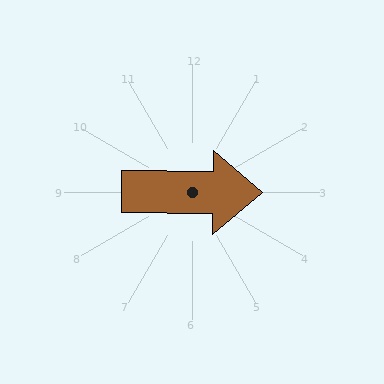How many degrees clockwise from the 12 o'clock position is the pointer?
Approximately 91 degrees.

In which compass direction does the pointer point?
East.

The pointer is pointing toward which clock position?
Roughly 3 o'clock.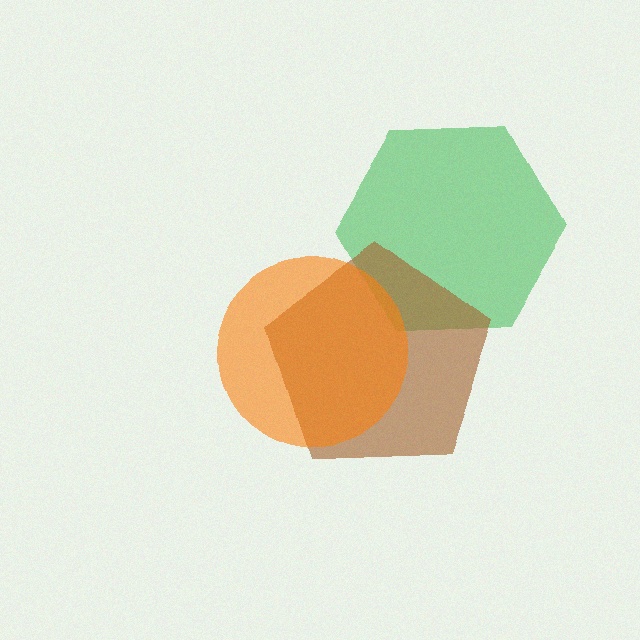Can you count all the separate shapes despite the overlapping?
Yes, there are 3 separate shapes.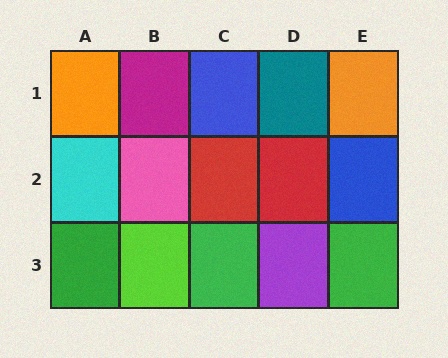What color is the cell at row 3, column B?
Lime.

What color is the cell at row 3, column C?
Green.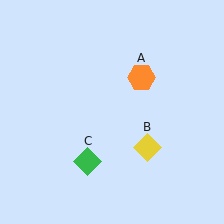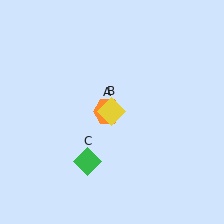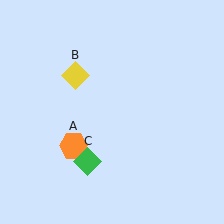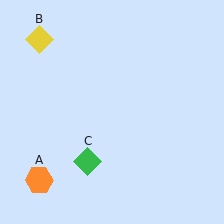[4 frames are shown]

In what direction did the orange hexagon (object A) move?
The orange hexagon (object A) moved down and to the left.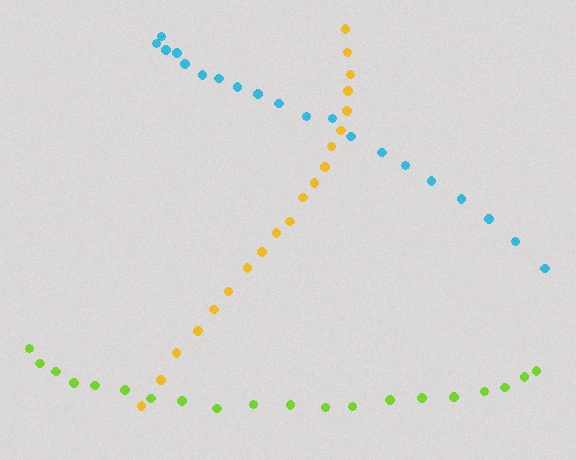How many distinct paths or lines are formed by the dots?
There are 3 distinct paths.